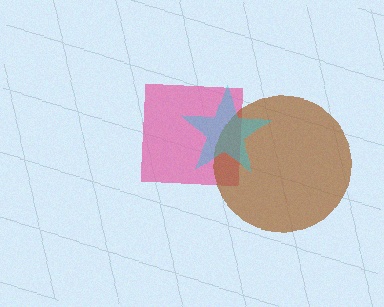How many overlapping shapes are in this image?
There are 3 overlapping shapes in the image.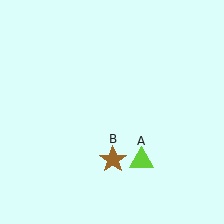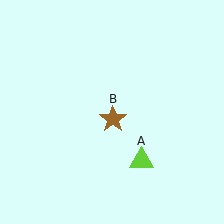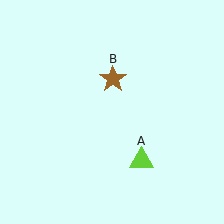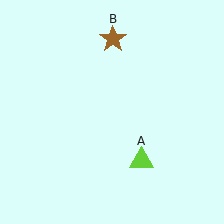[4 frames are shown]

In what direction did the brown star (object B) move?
The brown star (object B) moved up.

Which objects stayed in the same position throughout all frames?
Lime triangle (object A) remained stationary.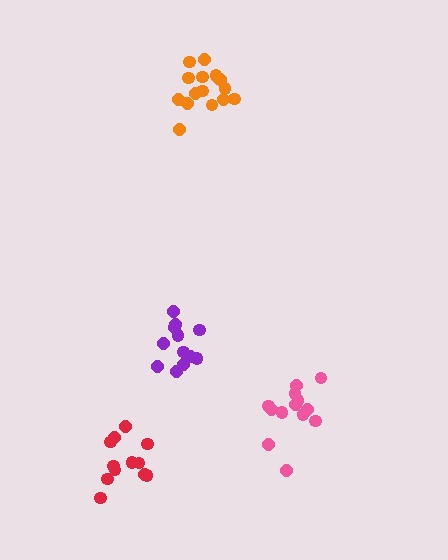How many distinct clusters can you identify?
There are 4 distinct clusters.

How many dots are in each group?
Group 1: 12 dots, Group 2: 12 dots, Group 3: 13 dots, Group 4: 16 dots (53 total).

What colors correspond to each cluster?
The clusters are colored: purple, red, pink, orange.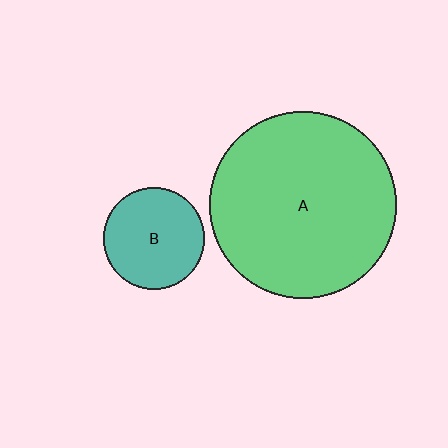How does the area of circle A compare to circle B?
Approximately 3.4 times.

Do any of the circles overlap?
No, none of the circles overlap.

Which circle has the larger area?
Circle A (green).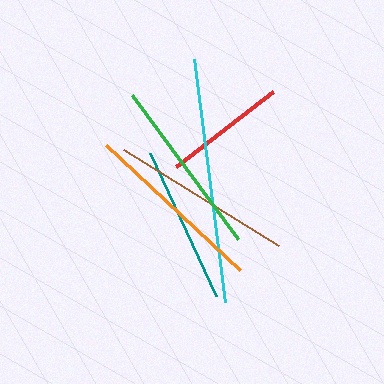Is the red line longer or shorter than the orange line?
The orange line is longer than the red line.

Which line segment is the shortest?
The red line is the shortest at approximately 123 pixels.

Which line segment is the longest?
The cyan line is the longest at approximately 245 pixels.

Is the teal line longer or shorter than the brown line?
The brown line is longer than the teal line.